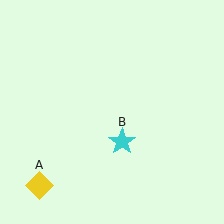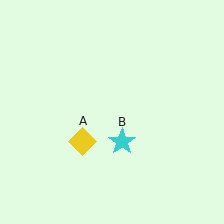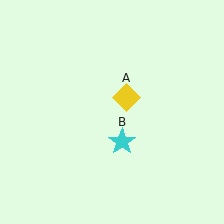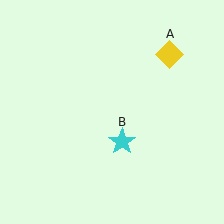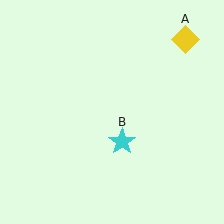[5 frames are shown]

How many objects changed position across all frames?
1 object changed position: yellow diamond (object A).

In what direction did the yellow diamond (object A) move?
The yellow diamond (object A) moved up and to the right.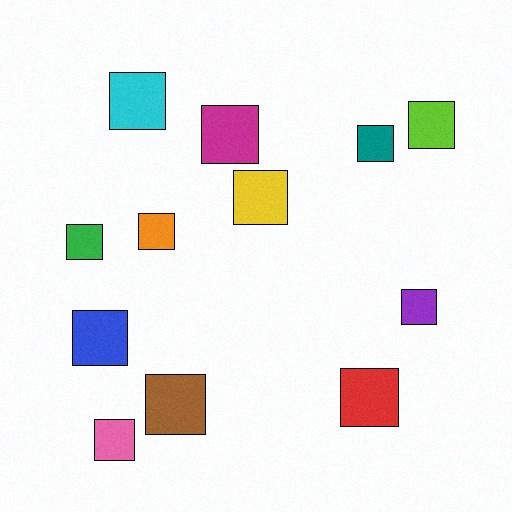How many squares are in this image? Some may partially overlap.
There are 12 squares.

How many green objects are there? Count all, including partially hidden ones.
There is 1 green object.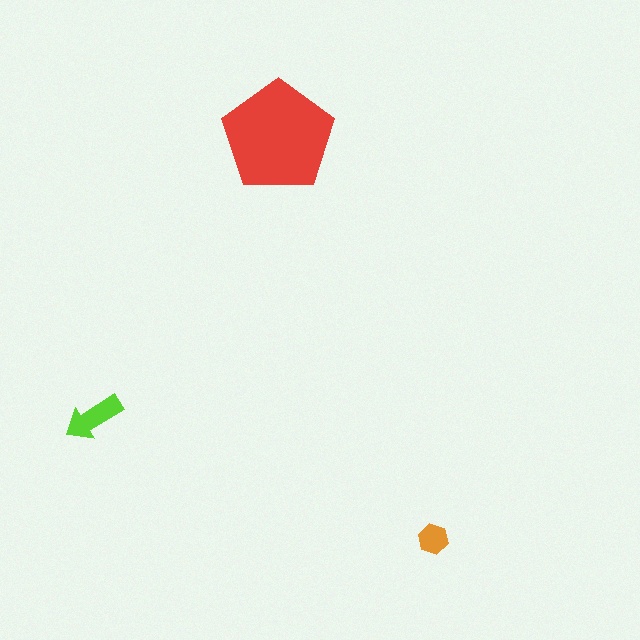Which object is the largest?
The red pentagon.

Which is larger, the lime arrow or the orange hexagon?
The lime arrow.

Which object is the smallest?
The orange hexagon.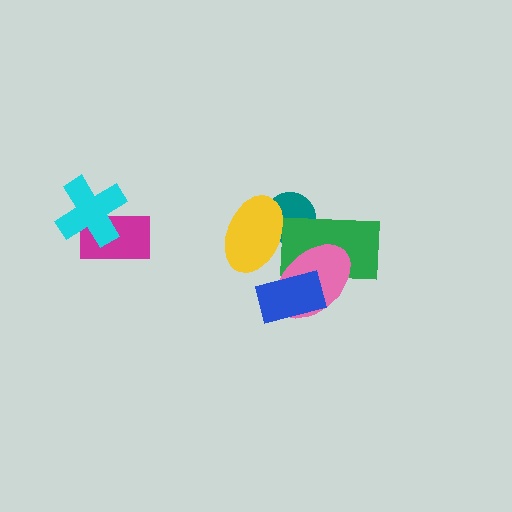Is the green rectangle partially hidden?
Yes, it is partially covered by another shape.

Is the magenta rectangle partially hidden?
Yes, it is partially covered by another shape.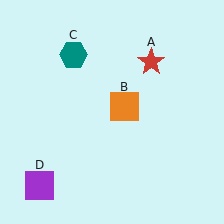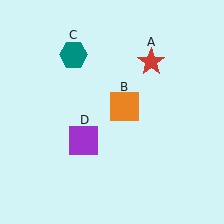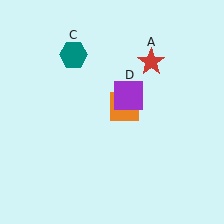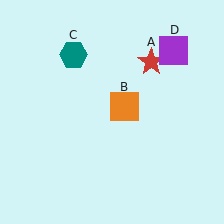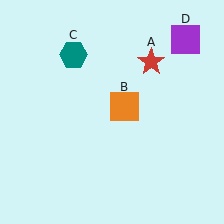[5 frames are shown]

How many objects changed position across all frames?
1 object changed position: purple square (object D).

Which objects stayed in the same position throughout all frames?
Red star (object A) and orange square (object B) and teal hexagon (object C) remained stationary.